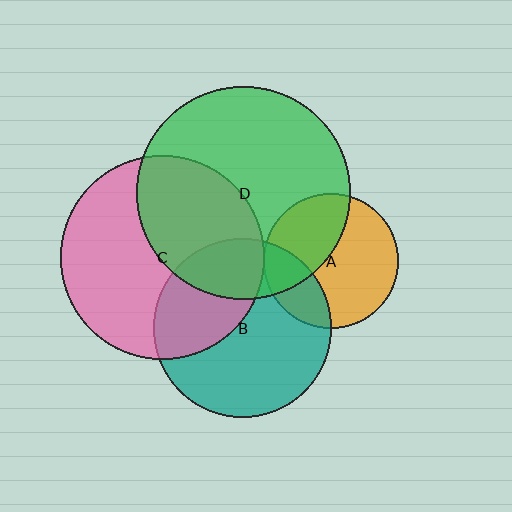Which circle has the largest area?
Circle D (green).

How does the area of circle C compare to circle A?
Approximately 2.3 times.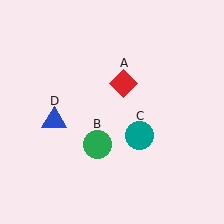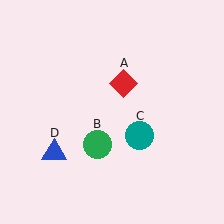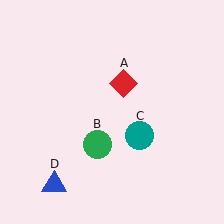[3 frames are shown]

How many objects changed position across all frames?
1 object changed position: blue triangle (object D).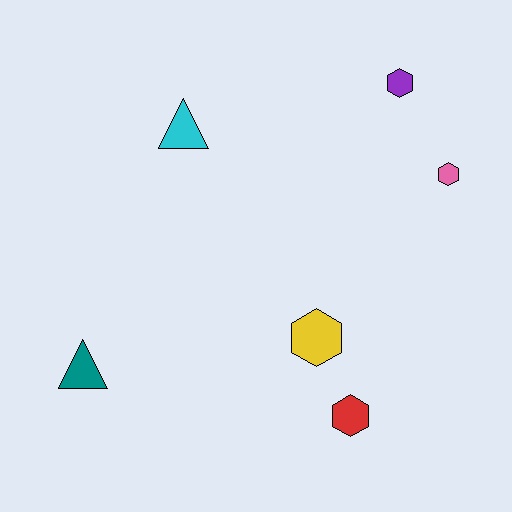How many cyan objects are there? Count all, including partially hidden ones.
There is 1 cyan object.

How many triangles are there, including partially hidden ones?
There are 2 triangles.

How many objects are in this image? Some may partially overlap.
There are 6 objects.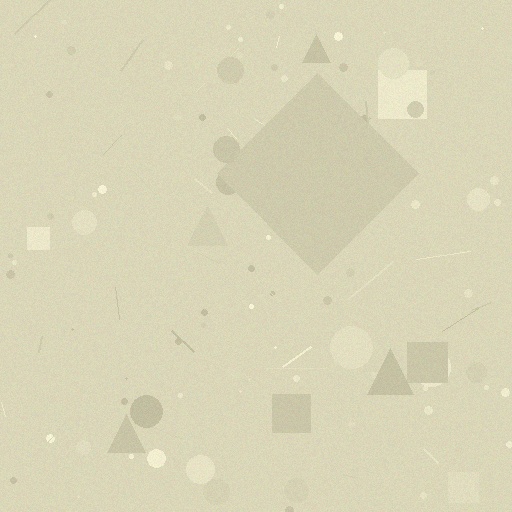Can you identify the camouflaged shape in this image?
The camouflaged shape is a diamond.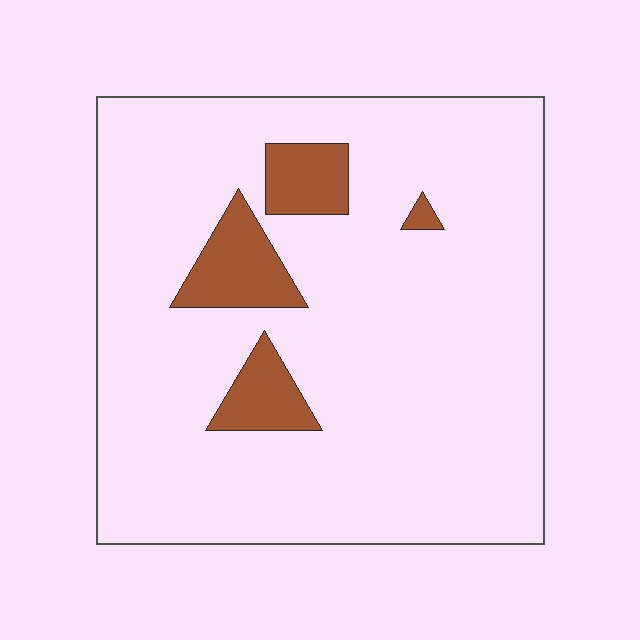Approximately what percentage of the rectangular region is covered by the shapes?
Approximately 10%.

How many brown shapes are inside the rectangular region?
4.